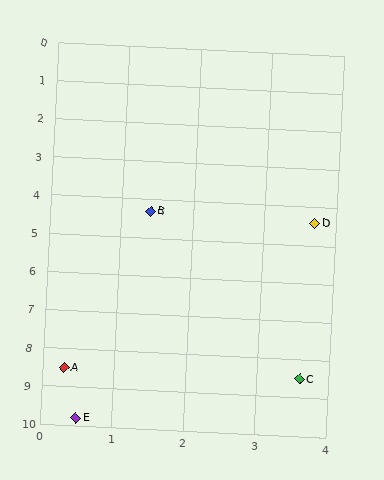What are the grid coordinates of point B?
Point B is at approximately (1.4, 4.3).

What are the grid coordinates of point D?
Point D is at approximately (3.7, 4.4).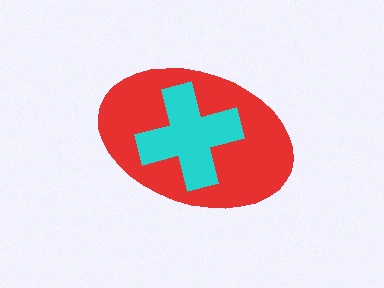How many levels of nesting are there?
2.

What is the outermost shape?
The red ellipse.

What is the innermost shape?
The cyan cross.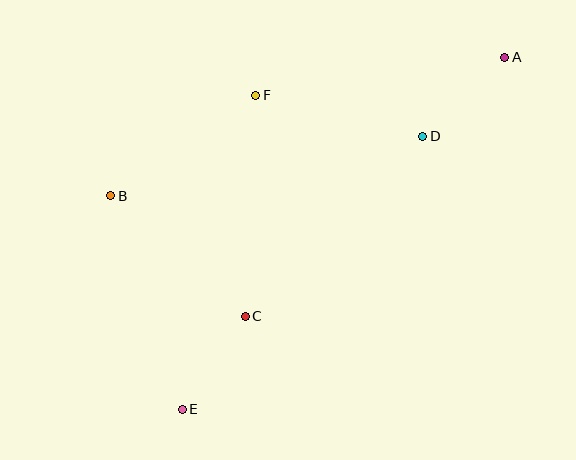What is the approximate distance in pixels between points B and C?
The distance between B and C is approximately 181 pixels.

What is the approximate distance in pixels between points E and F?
The distance between E and F is approximately 323 pixels.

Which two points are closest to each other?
Points C and E are closest to each other.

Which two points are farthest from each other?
Points A and E are farthest from each other.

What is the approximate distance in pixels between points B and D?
The distance between B and D is approximately 317 pixels.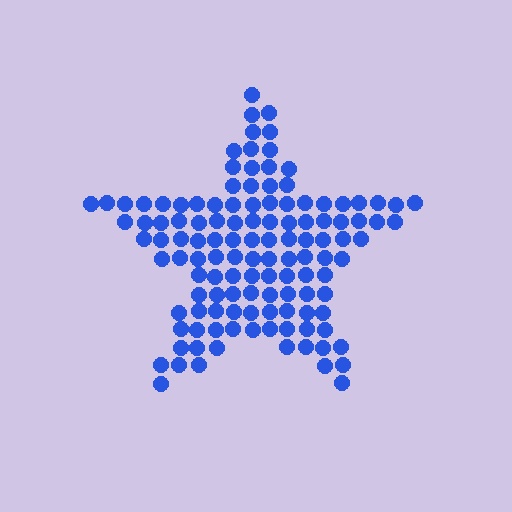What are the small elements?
The small elements are circles.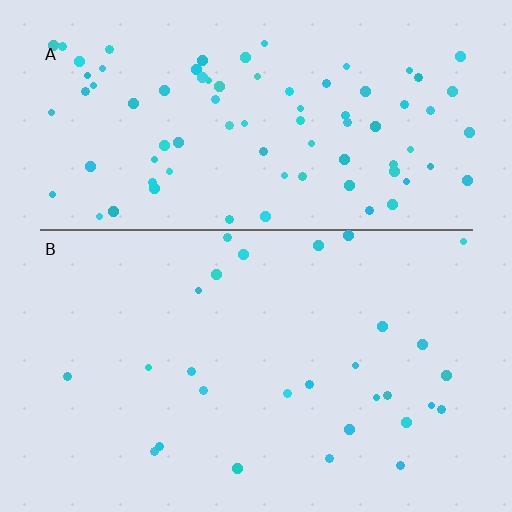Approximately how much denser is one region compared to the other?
Approximately 2.9× — region A over region B.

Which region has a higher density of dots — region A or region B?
A (the top).